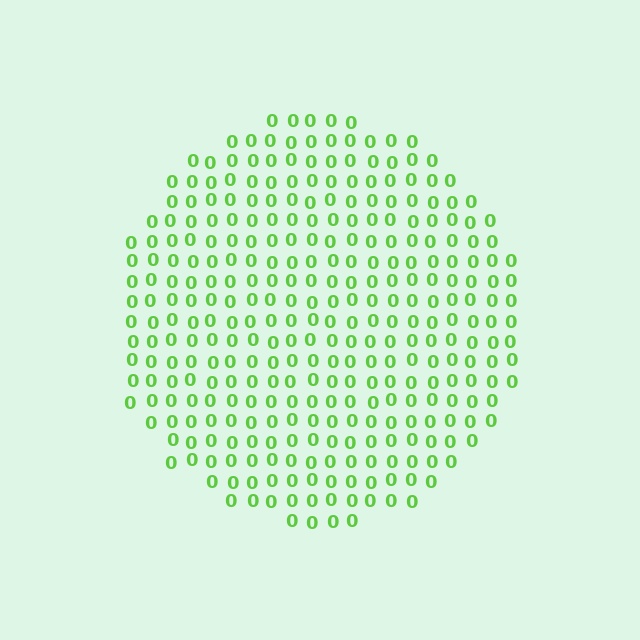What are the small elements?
The small elements are digit 0's.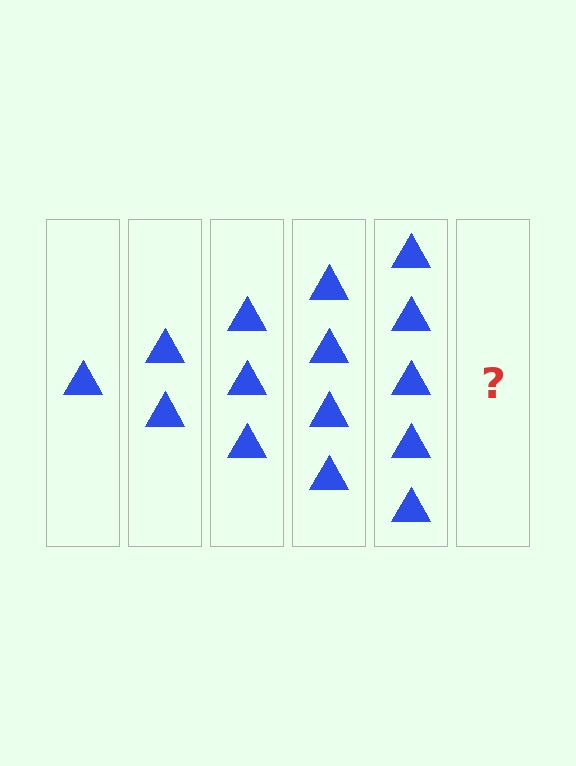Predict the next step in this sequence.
The next step is 6 triangles.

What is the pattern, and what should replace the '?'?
The pattern is that each step adds one more triangle. The '?' should be 6 triangles.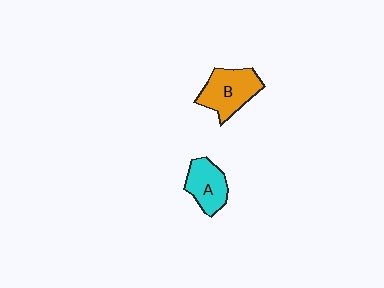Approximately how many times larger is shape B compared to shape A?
Approximately 1.3 times.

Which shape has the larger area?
Shape B (orange).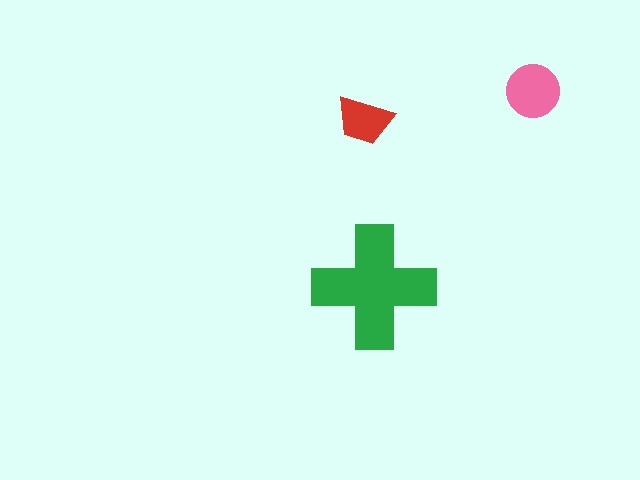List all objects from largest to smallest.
The green cross, the pink circle, the red trapezoid.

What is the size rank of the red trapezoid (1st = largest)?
3rd.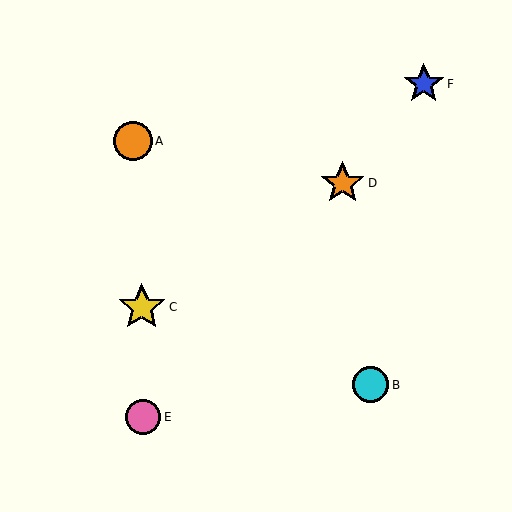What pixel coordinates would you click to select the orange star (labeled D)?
Click at (343, 183) to select the orange star D.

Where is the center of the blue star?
The center of the blue star is at (424, 84).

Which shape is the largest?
The yellow star (labeled C) is the largest.